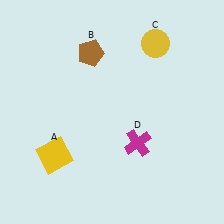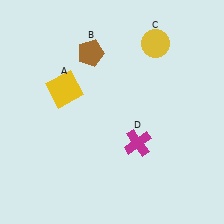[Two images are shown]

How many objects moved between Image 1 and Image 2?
1 object moved between the two images.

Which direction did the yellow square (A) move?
The yellow square (A) moved up.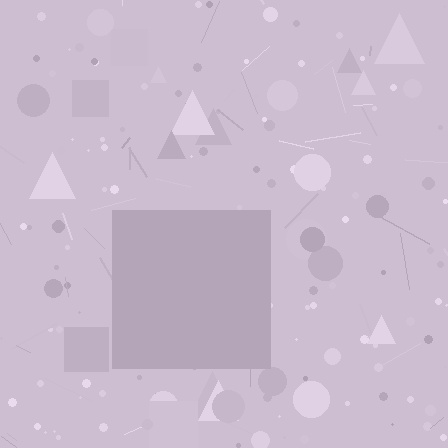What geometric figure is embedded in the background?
A square is embedded in the background.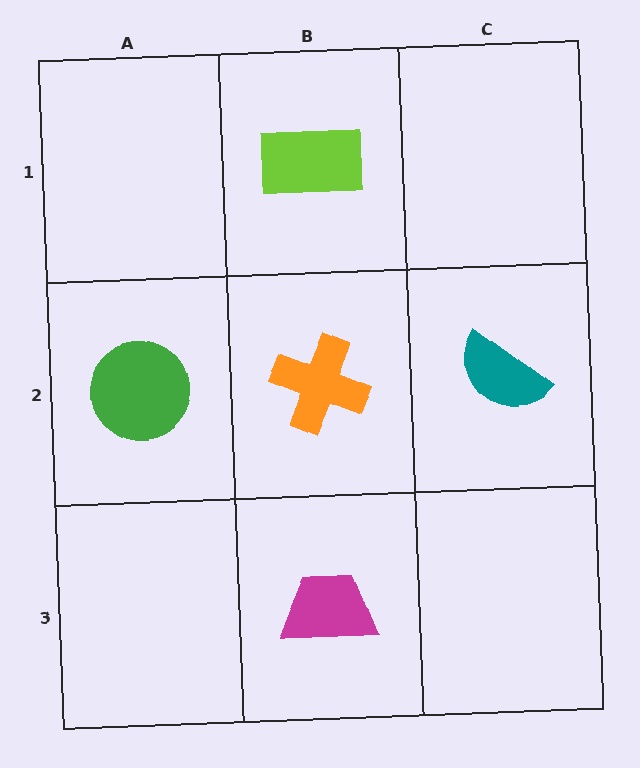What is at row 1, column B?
A lime rectangle.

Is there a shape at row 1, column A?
No, that cell is empty.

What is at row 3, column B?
A magenta trapezoid.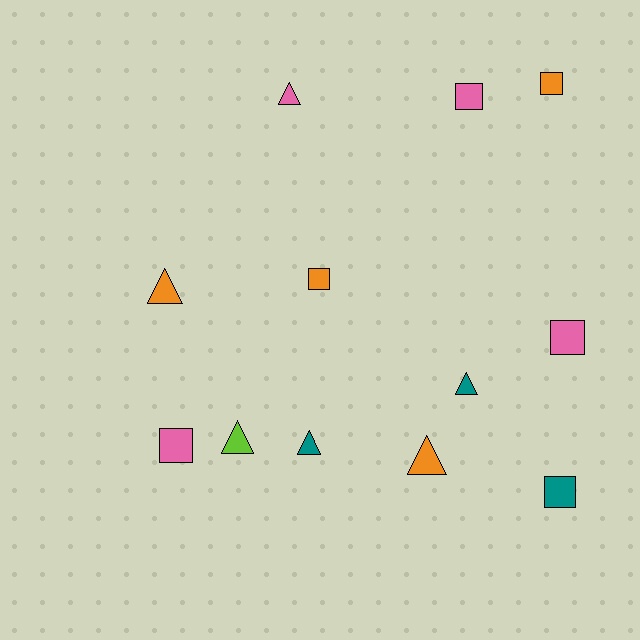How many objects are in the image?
There are 12 objects.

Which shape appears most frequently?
Triangle, with 6 objects.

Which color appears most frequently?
Pink, with 4 objects.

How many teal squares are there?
There is 1 teal square.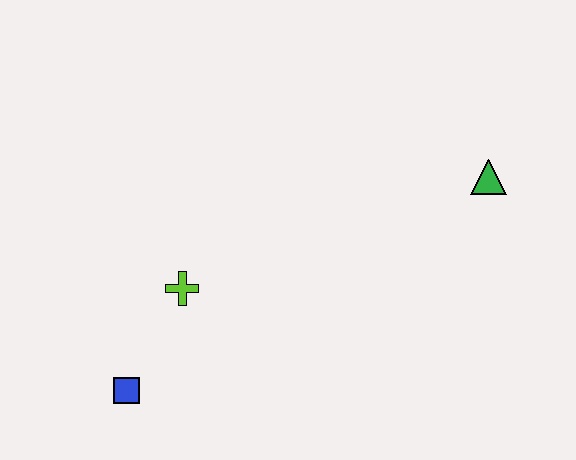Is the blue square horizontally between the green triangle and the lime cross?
No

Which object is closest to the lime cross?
The blue square is closest to the lime cross.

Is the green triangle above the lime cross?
Yes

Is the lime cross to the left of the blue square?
No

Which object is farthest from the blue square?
The green triangle is farthest from the blue square.